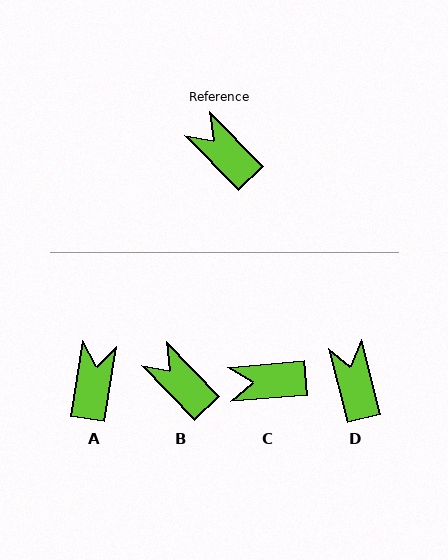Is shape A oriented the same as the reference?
No, it is off by about 53 degrees.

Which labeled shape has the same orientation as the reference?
B.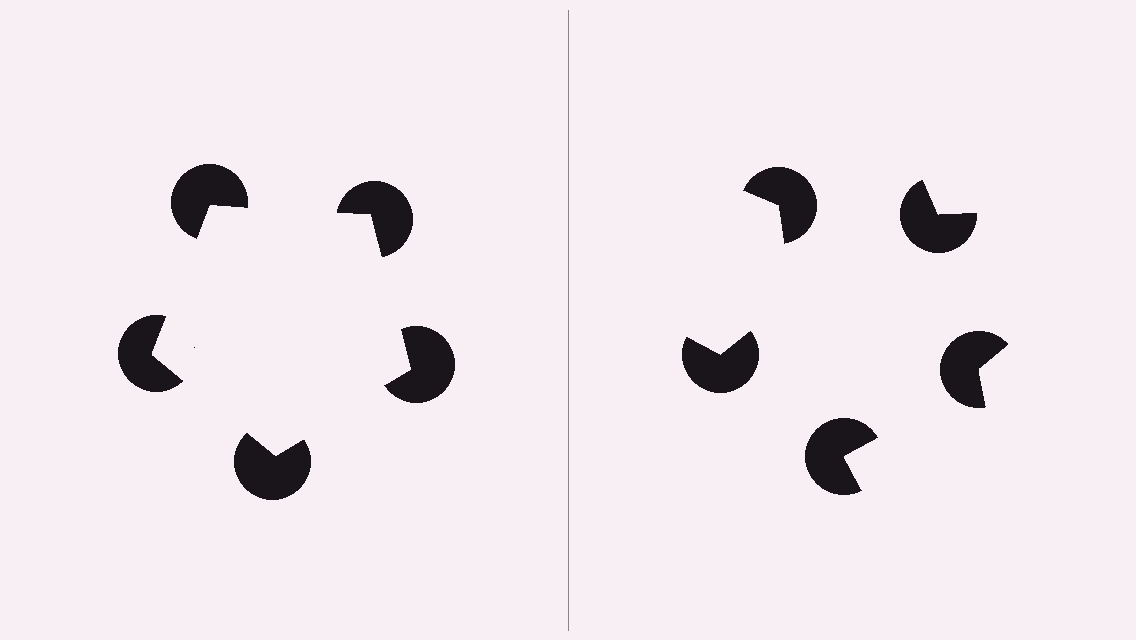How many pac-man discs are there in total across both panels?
10 — 5 on each side.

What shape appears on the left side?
An illusory pentagon.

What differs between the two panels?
The pac-man discs are positioned identically on both sides; only the wedge orientations differ. On the left they align to a pentagon; on the right they are misaligned.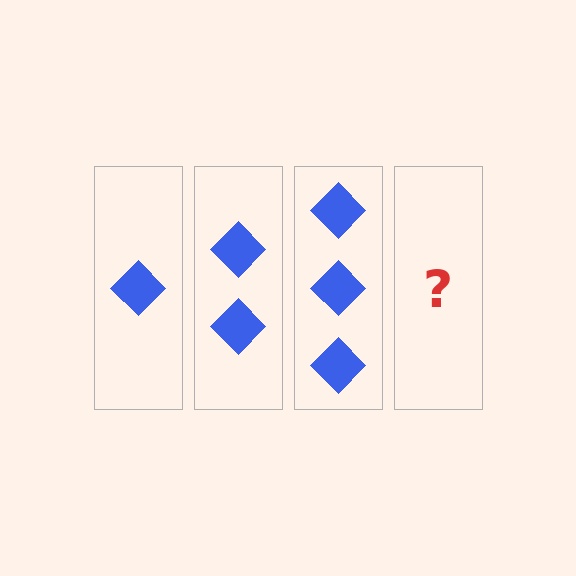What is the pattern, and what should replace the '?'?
The pattern is that each step adds one more diamond. The '?' should be 4 diamonds.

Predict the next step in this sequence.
The next step is 4 diamonds.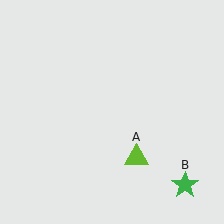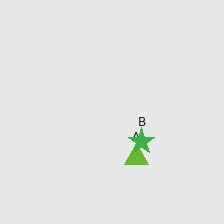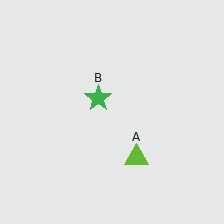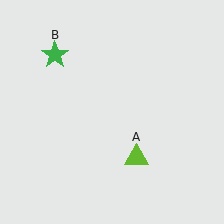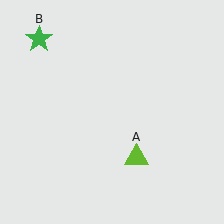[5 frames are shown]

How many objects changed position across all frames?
1 object changed position: green star (object B).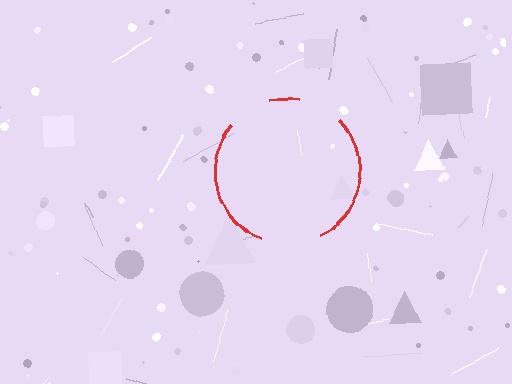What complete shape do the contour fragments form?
The contour fragments form a circle.